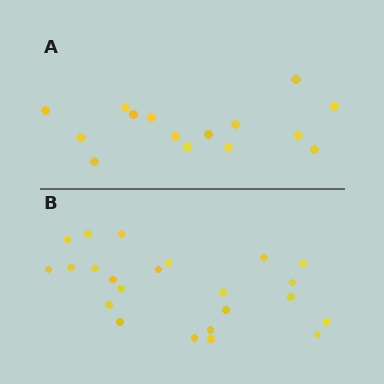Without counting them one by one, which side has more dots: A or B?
Region B (the bottom region) has more dots.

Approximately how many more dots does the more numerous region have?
Region B has roughly 8 or so more dots than region A.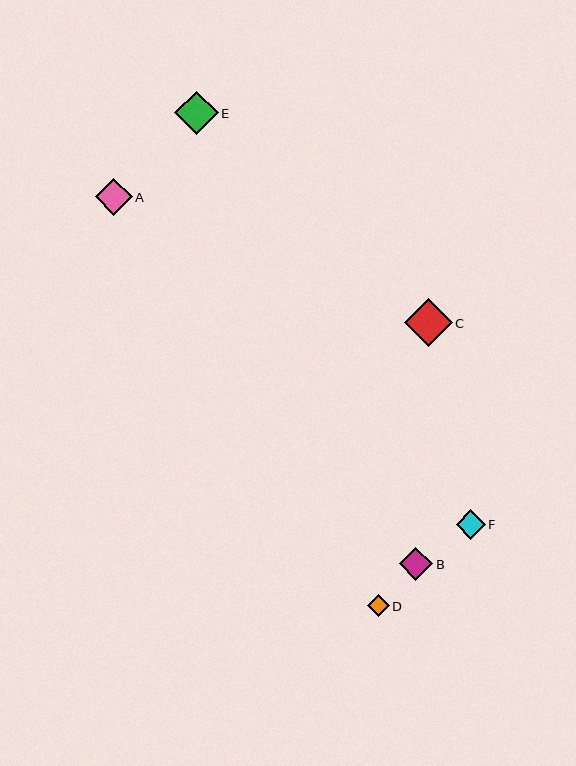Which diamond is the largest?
Diamond C is the largest with a size of approximately 48 pixels.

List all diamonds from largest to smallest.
From largest to smallest: C, E, A, B, F, D.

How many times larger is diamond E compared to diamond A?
Diamond E is approximately 1.2 times the size of diamond A.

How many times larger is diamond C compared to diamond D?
Diamond C is approximately 2.1 times the size of diamond D.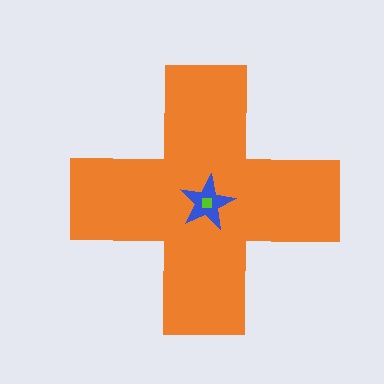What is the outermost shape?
The orange cross.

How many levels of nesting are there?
3.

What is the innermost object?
The lime square.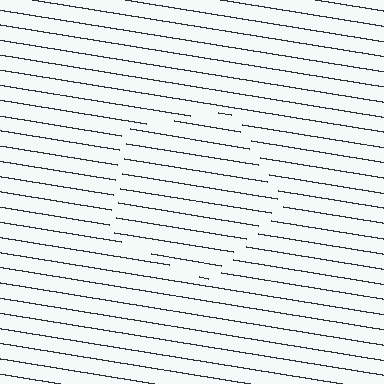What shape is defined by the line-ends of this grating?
An illusory pentagon. The interior of the shape contains the same grating, shifted by half a period — the contour is defined by the phase discontinuity where line-ends from the inner and outer gratings abut.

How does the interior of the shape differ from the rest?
The interior of the shape contains the same grating, shifted by half a period — the contour is defined by the phase discontinuity where line-ends from the inner and outer gratings abut.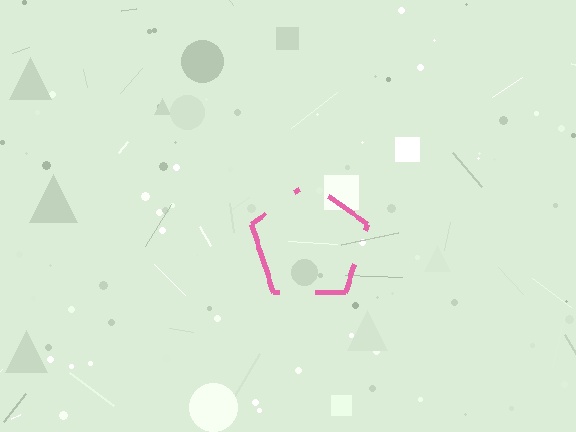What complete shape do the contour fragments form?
The contour fragments form a pentagon.